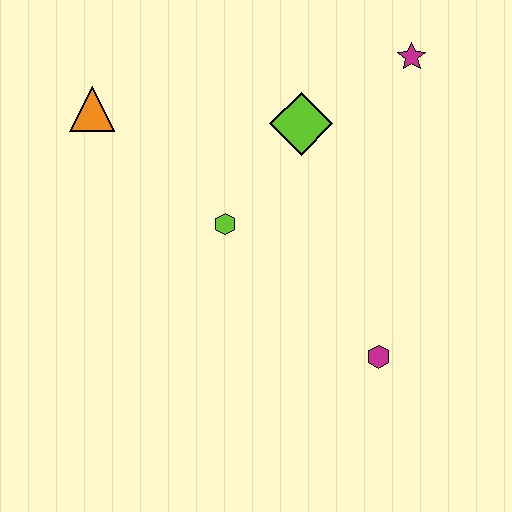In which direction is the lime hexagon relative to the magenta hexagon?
The lime hexagon is to the left of the magenta hexagon.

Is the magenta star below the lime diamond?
No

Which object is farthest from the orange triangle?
The magenta hexagon is farthest from the orange triangle.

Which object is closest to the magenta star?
The lime diamond is closest to the magenta star.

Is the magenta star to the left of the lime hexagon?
No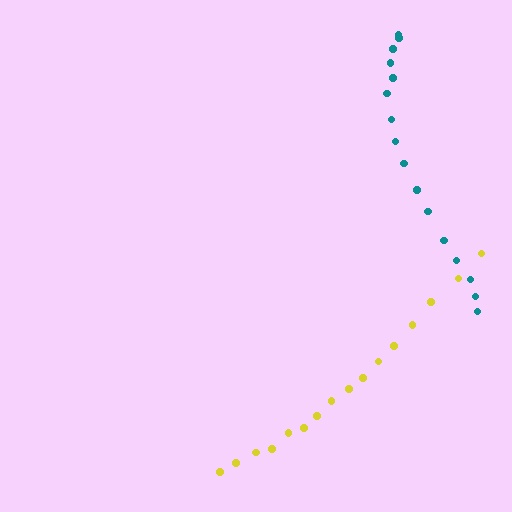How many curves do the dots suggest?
There are 2 distinct paths.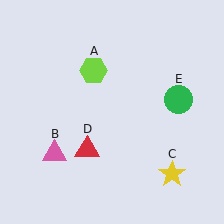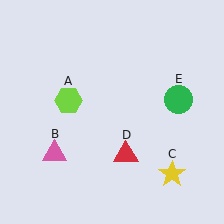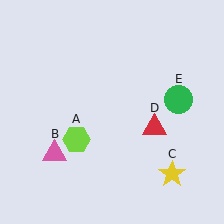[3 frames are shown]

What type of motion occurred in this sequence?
The lime hexagon (object A), red triangle (object D) rotated counterclockwise around the center of the scene.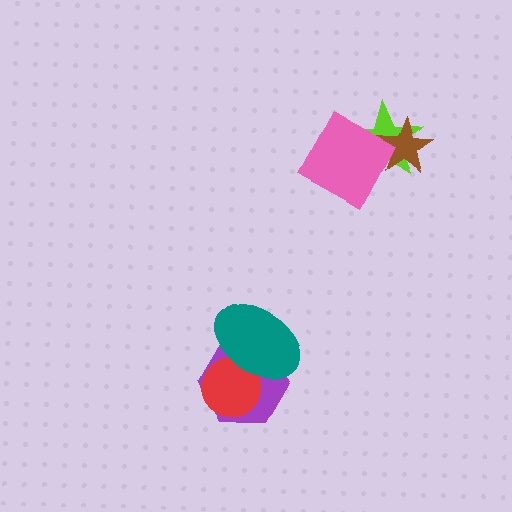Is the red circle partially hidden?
Yes, it is partially covered by another shape.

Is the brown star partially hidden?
No, no other shape covers it.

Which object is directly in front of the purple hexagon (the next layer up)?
The red circle is directly in front of the purple hexagon.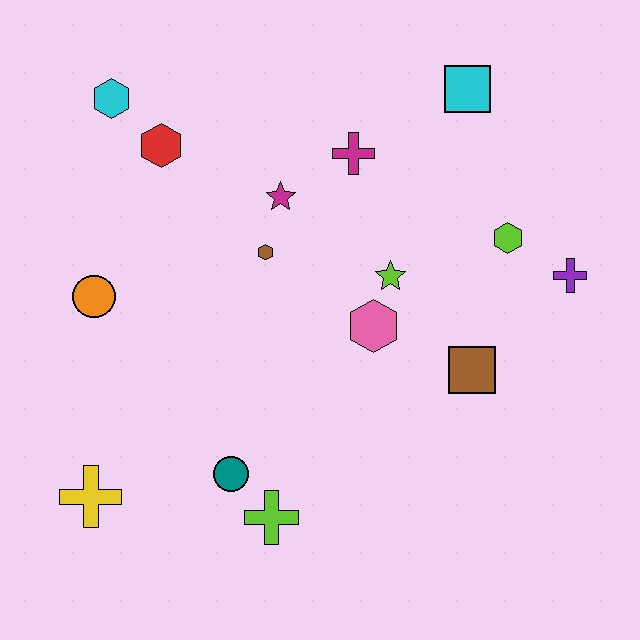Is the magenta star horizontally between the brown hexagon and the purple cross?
Yes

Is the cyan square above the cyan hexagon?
Yes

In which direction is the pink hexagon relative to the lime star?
The pink hexagon is below the lime star.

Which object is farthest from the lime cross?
The cyan square is farthest from the lime cross.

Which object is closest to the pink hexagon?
The lime star is closest to the pink hexagon.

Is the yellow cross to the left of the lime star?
Yes